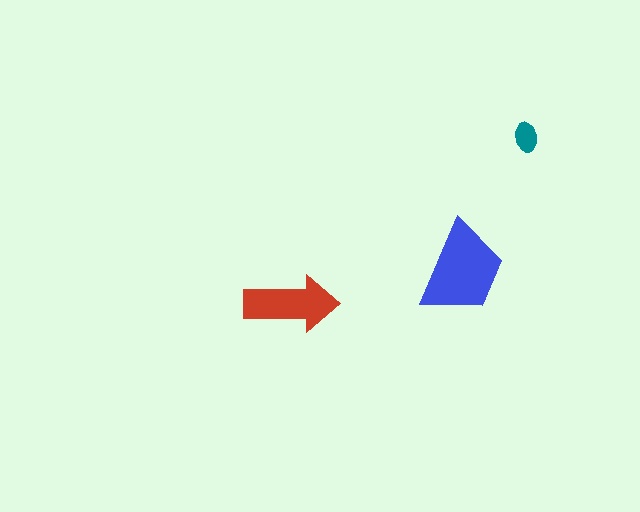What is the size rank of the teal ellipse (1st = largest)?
3rd.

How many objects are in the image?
There are 3 objects in the image.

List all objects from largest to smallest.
The blue trapezoid, the red arrow, the teal ellipse.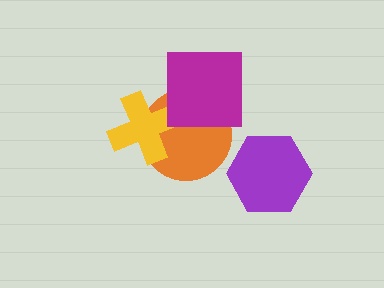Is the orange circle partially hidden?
Yes, it is partially covered by another shape.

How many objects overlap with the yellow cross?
1 object overlaps with the yellow cross.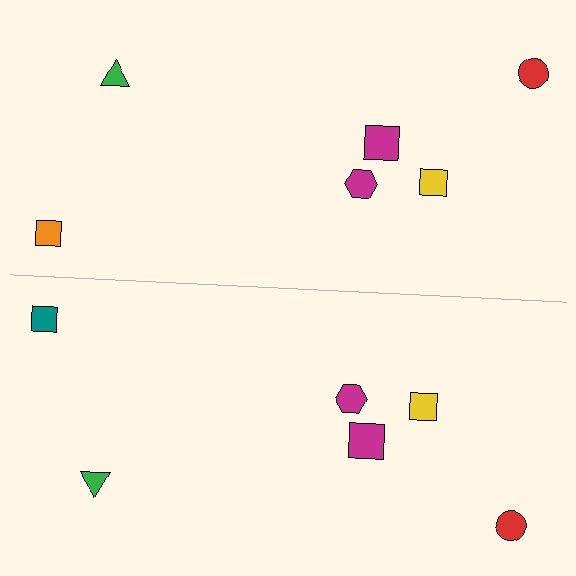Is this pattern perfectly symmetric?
No, the pattern is not perfectly symmetric. The teal square on the bottom side breaks the symmetry — its mirror counterpart is orange.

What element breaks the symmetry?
The teal square on the bottom side breaks the symmetry — its mirror counterpart is orange.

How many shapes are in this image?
There are 12 shapes in this image.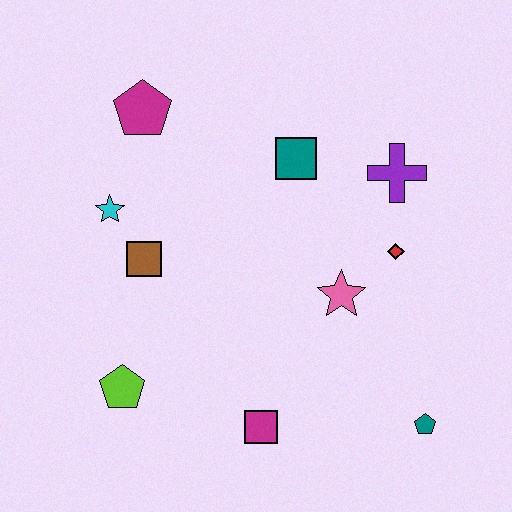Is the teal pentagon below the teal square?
Yes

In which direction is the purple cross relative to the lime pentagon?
The purple cross is to the right of the lime pentagon.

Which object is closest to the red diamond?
The pink star is closest to the red diamond.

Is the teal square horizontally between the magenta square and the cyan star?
No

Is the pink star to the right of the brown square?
Yes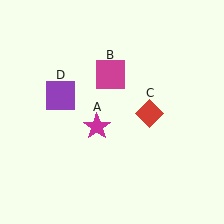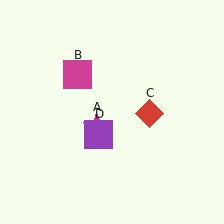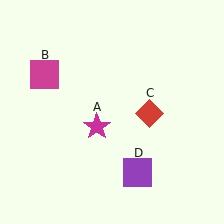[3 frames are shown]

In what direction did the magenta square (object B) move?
The magenta square (object B) moved left.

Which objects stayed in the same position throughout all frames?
Magenta star (object A) and red diamond (object C) remained stationary.